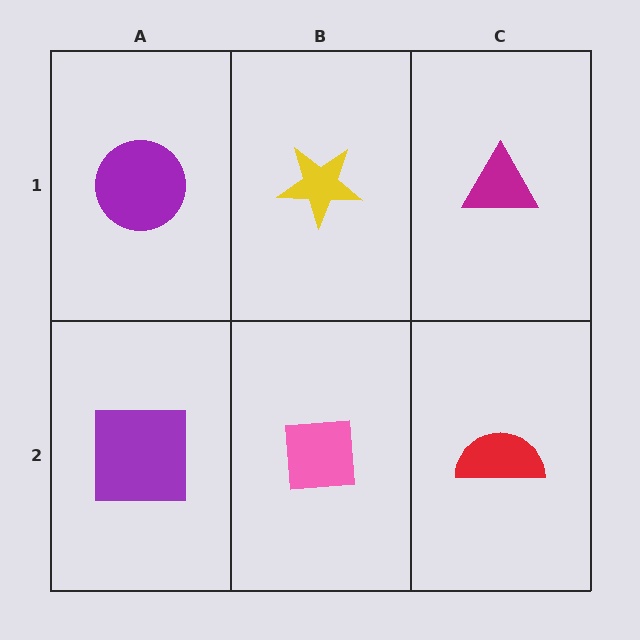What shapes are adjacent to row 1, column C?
A red semicircle (row 2, column C), a yellow star (row 1, column B).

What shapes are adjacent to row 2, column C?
A magenta triangle (row 1, column C), a pink square (row 2, column B).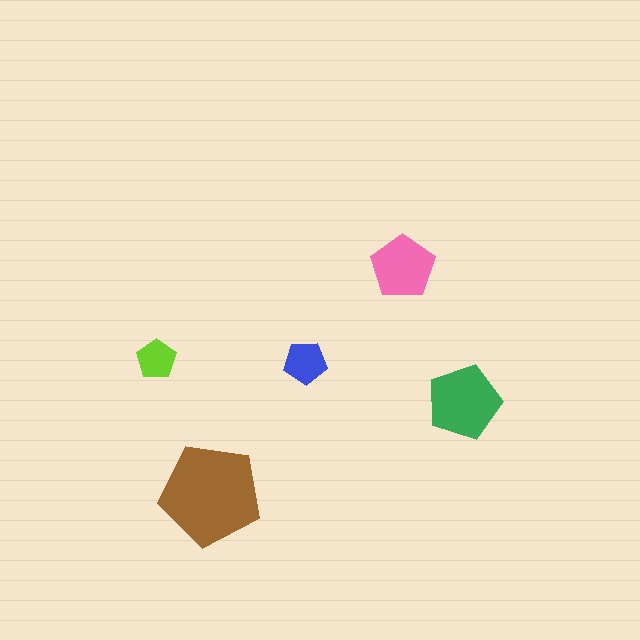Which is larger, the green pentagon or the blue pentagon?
The green one.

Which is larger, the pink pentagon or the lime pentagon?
The pink one.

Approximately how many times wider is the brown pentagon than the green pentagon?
About 1.5 times wider.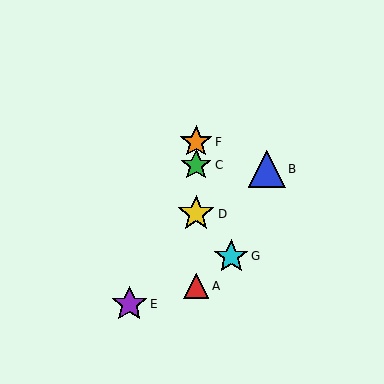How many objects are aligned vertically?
4 objects (A, C, D, F) are aligned vertically.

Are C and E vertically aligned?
No, C is at x≈196 and E is at x≈129.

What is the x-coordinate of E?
Object E is at x≈129.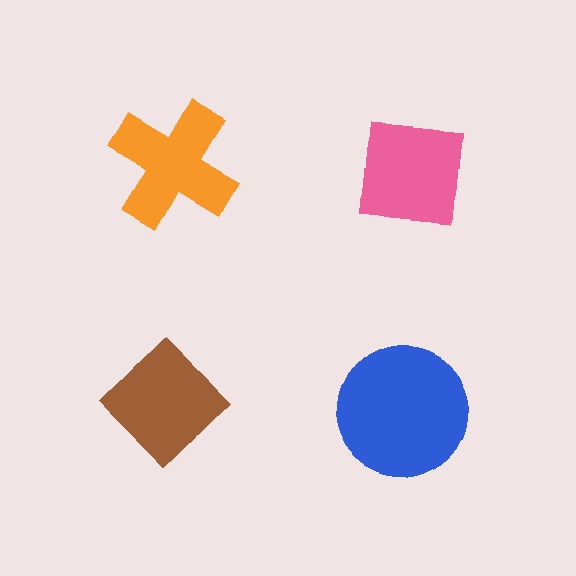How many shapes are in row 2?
2 shapes.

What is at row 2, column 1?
A brown diamond.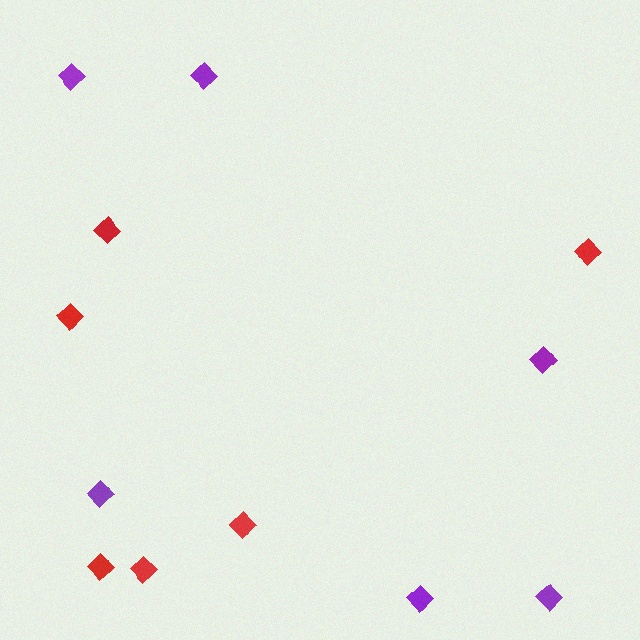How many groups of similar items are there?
There are 2 groups: one group of purple diamonds (6) and one group of red diamonds (6).